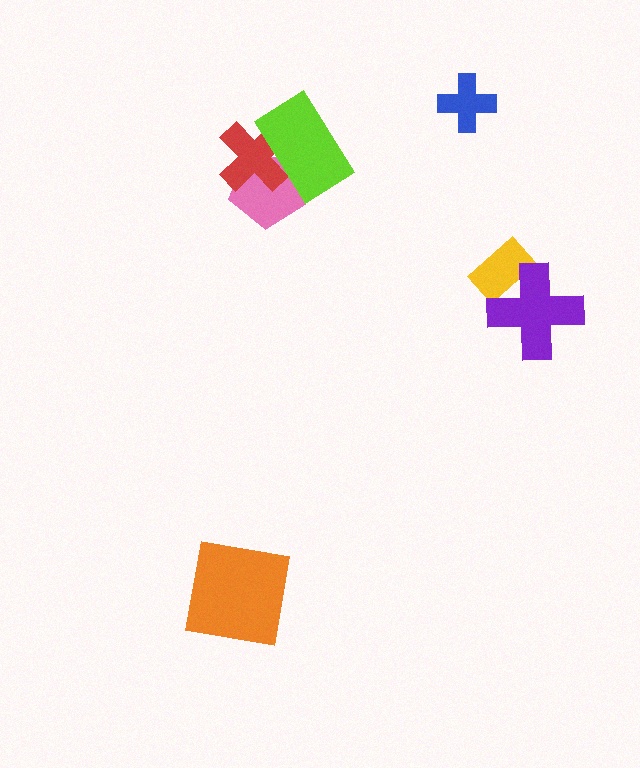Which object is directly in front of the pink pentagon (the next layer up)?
The red cross is directly in front of the pink pentagon.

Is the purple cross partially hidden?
No, no other shape covers it.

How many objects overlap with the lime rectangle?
2 objects overlap with the lime rectangle.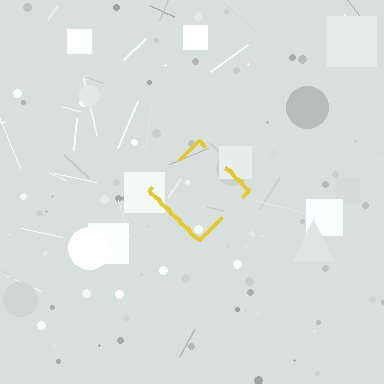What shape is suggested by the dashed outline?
The dashed outline suggests a diamond.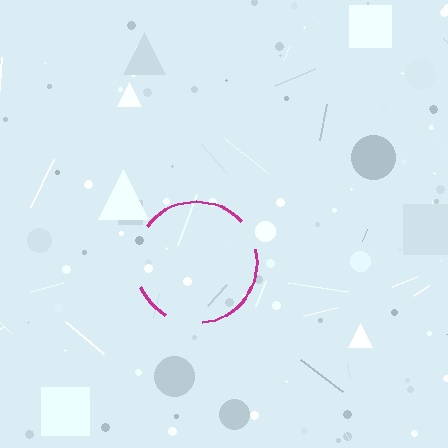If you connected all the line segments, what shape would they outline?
They would outline a circle.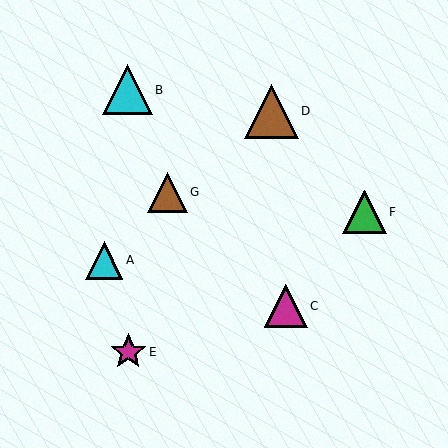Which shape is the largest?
The brown triangle (labeled D) is the largest.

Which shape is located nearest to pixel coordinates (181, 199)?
The brown triangle (labeled G) at (167, 192) is nearest to that location.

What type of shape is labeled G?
Shape G is a brown triangle.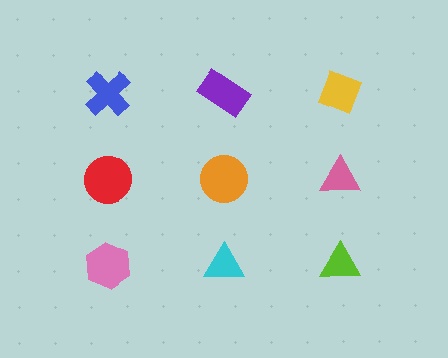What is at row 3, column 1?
A pink hexagon.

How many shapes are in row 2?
3 shapes.